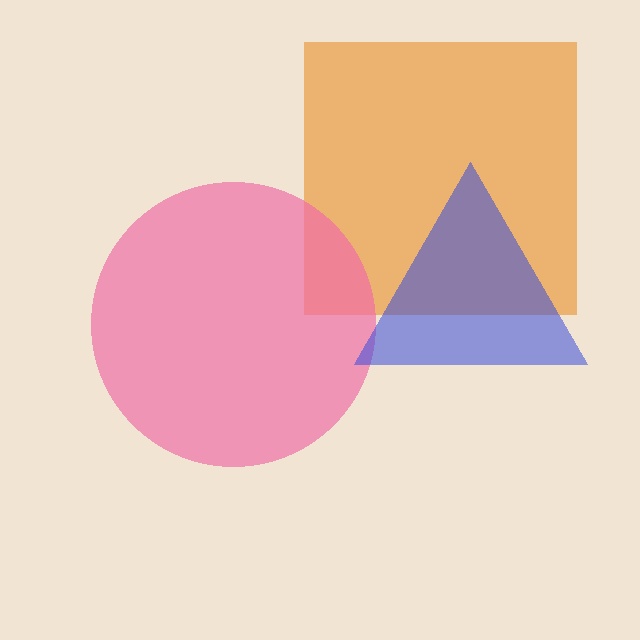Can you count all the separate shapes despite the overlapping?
Yes, there are 3 separate shapes.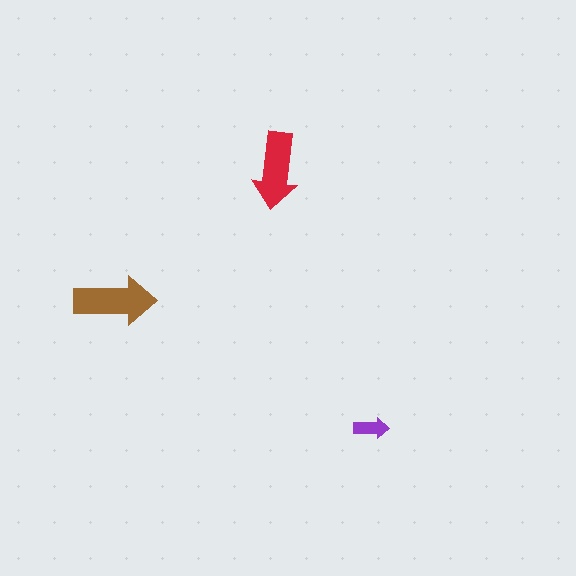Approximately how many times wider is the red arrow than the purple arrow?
About 2 times wider.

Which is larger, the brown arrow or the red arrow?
The brown one.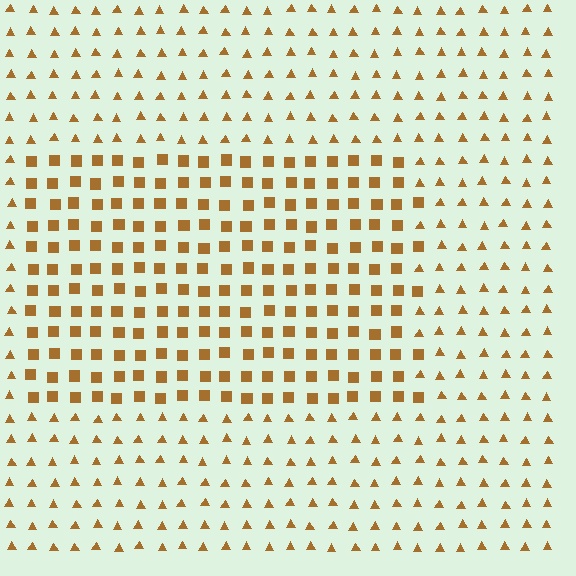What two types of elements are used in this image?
The image uses squares inside the rectangle region and triangles outside it.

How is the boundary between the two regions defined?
The boundary is defined by a change in element shape: squares inside vs. triangles outside. All elements share the same color and spacing.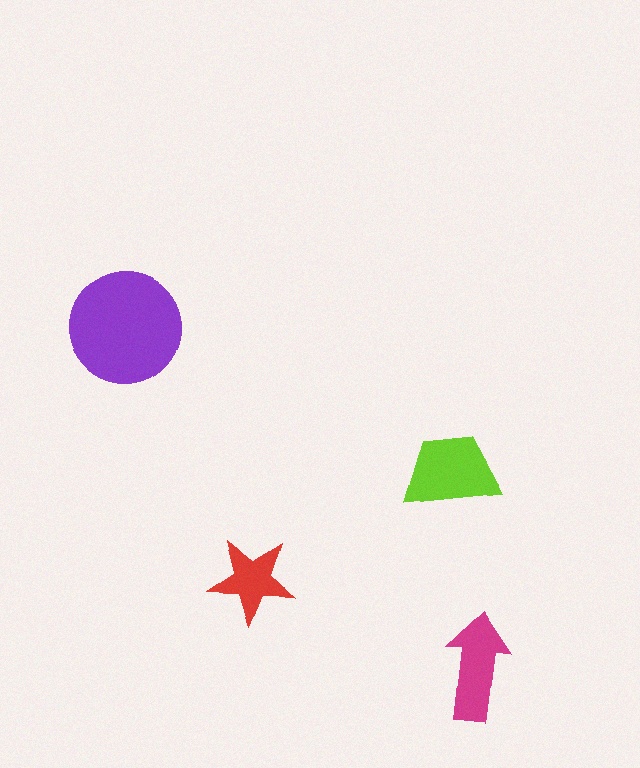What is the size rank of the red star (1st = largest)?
4th.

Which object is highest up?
The purple circle is topmost.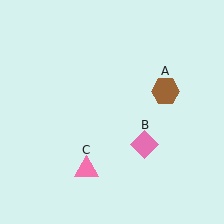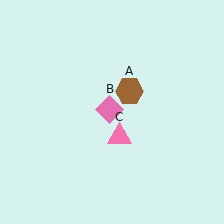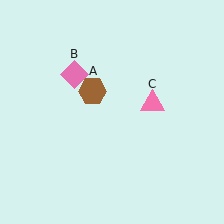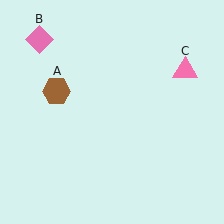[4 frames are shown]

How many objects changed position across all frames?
3 objects changed position: brown hexagon (object A), pink diamond (object B), pink triangle (object C).